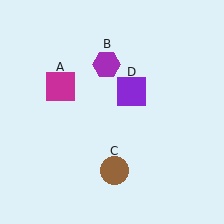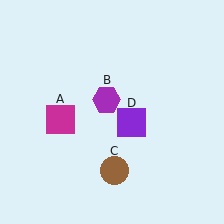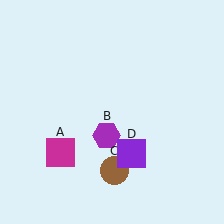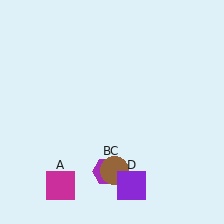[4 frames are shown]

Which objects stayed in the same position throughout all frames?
Brown circle (object C) remained stationary.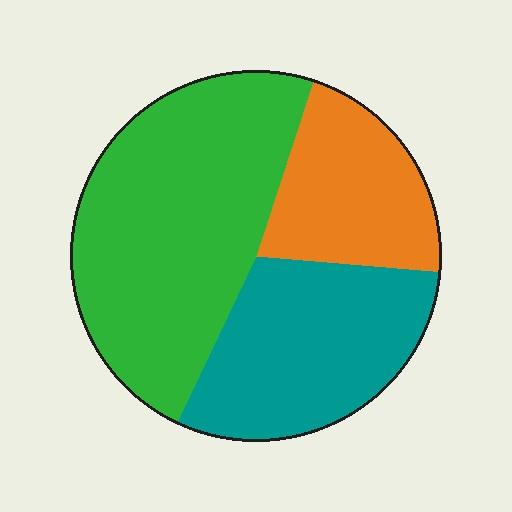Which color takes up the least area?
Orange, at roughly 20%.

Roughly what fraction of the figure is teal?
Teal takes up about one third (1/3) of the figure.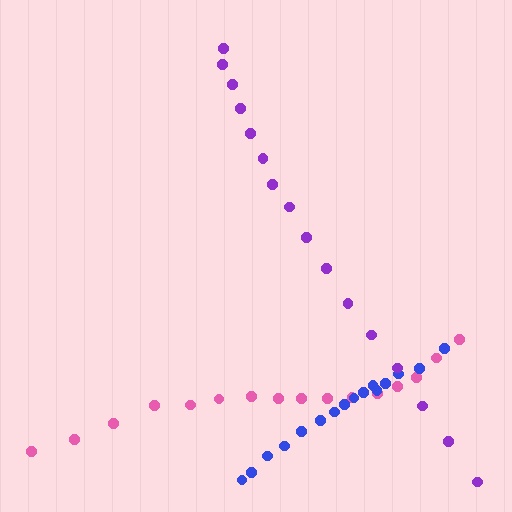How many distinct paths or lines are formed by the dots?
There are 3 distinct paths.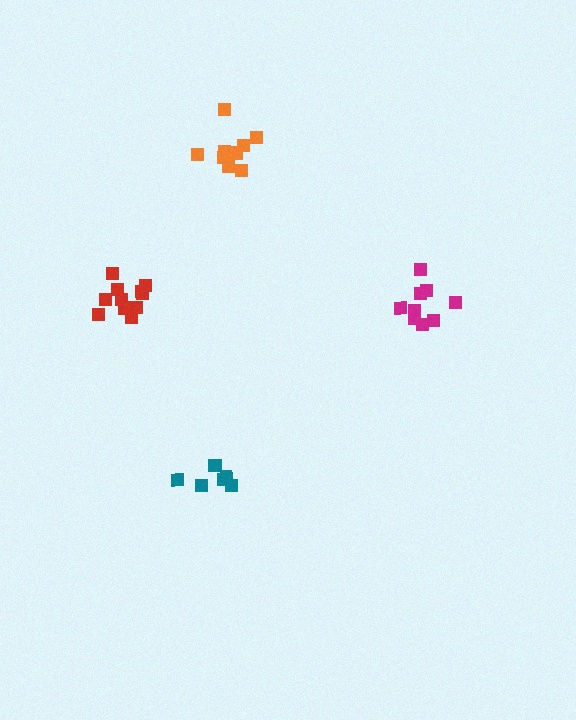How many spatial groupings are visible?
There are 4 spatial groupings.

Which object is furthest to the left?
The red cluster is leftmost.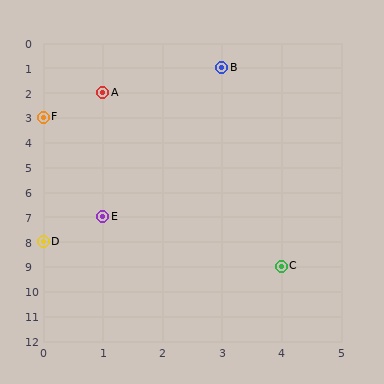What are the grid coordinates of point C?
Point C is at grid coordinates (4, 9).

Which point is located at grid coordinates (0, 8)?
Point D is at (0, 8).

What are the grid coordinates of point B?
Point B is at grid coordinates (3, 1).